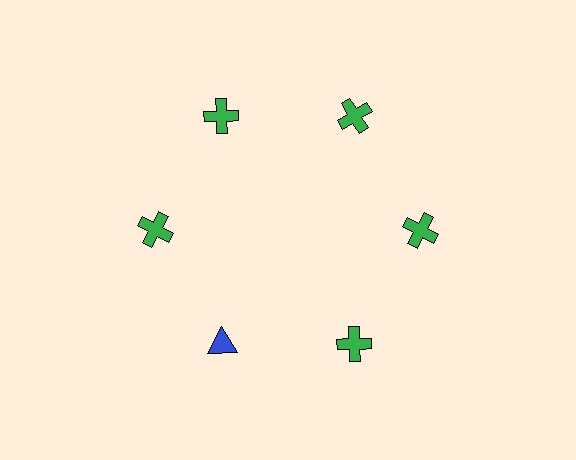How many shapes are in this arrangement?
There are 6 shapes arranged in a ring pattern.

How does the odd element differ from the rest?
It differs in both color (blue instead of green) and shape (triangle instead of cross).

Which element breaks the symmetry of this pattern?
The blue triangle at roughly the 7 o'clock position breaks the symmetry. All other shapes are green crosses.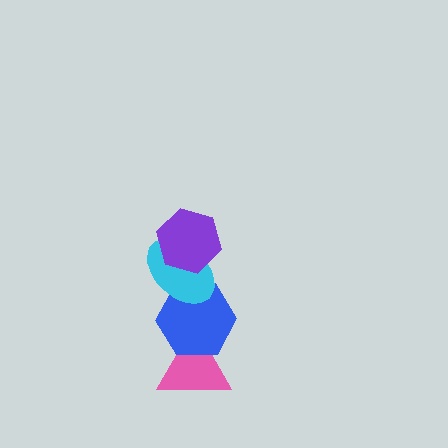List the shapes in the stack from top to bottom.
From top to bottom: the purple hexagon, the cyan ellipse, the blue hexagon, the pink triangle.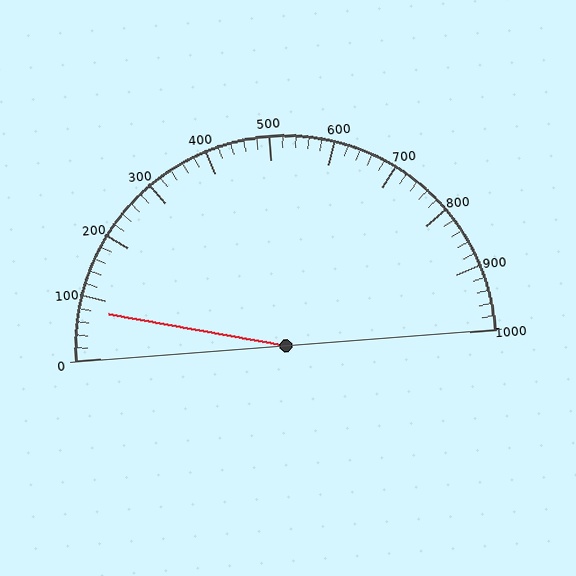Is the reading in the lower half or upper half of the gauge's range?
The reading is in the lower half of the range (0 to 1000).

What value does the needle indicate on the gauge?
The needle indicates approximately 80.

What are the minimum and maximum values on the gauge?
The gauge ranges from 0 to 1000.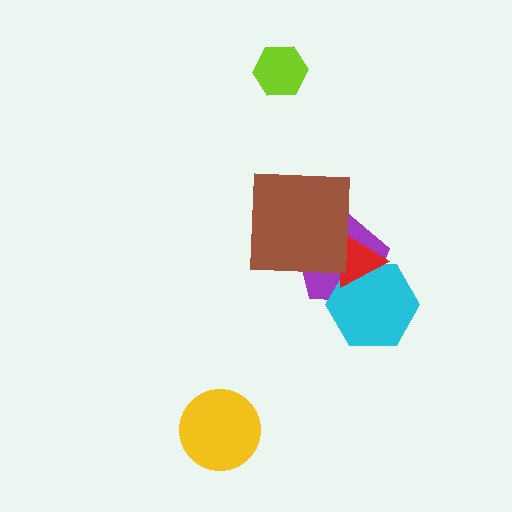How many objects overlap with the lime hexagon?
0 objects overlap with the lime hexagon.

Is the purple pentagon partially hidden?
Yes, it is partially covered by another shape.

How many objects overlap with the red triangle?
3 objects overlap with the red triangle.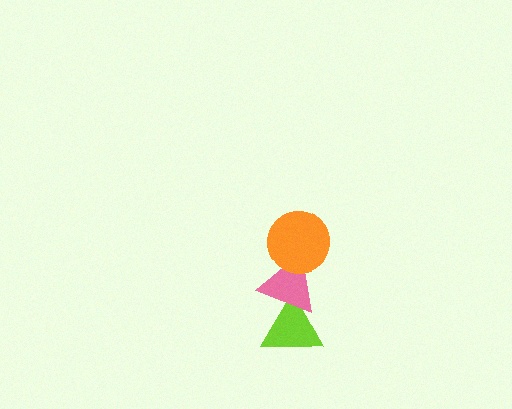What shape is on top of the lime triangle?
The pink triangle is on top of the lime triangle.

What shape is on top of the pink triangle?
The orange circle is on top of the pink triangle.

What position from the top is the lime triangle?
The lime triangle is 3rd from the top.